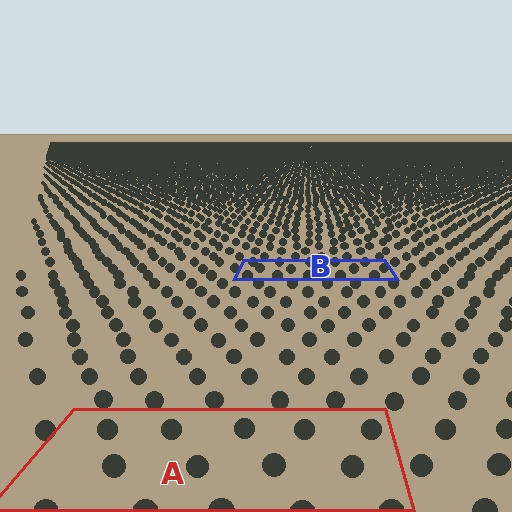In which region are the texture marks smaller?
The texture marks are smaller in region B, because it is farther away.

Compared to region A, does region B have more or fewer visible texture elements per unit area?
Region B has more texture elements per unit area — they are packed more densely because it is farther away.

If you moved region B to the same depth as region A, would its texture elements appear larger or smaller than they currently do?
They would appear larger. At a closer depth, the same texture elements are projected at a bigger on-screen size.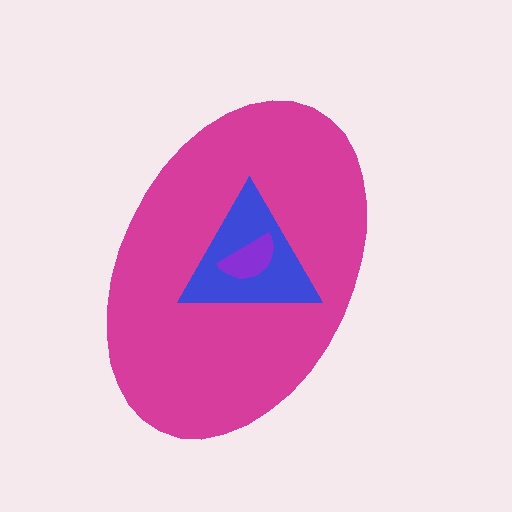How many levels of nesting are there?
3.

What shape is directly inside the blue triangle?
The purple semicircle.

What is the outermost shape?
The magenta ellipse.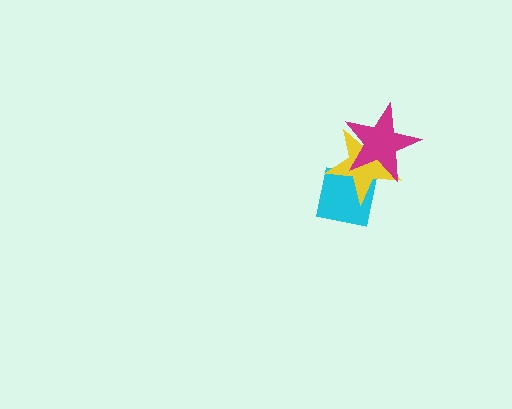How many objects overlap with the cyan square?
2 objects overlap with the cyan square.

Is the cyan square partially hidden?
Yes, it is partially covered by another shape.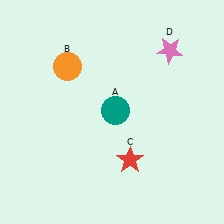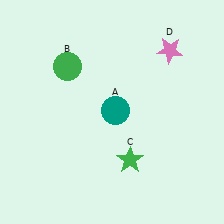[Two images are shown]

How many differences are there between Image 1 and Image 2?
There are 2 differences between the two images.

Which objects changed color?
B changed from orange to green. C changed from red to green.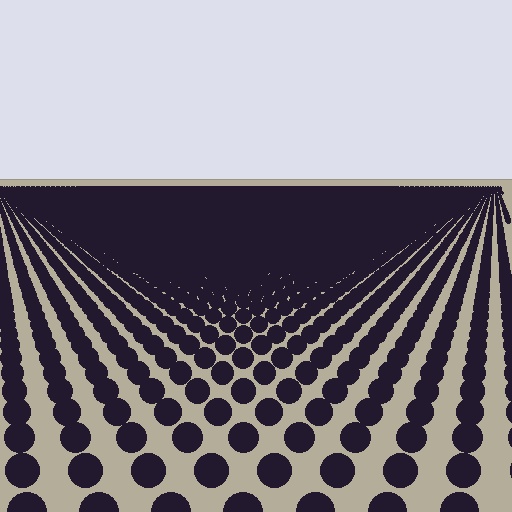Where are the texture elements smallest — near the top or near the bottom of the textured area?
Near the top.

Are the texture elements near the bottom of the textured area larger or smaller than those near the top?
Larger. Near the bottom, elements are closer to the viewer and appear at a bigger on-screen size.